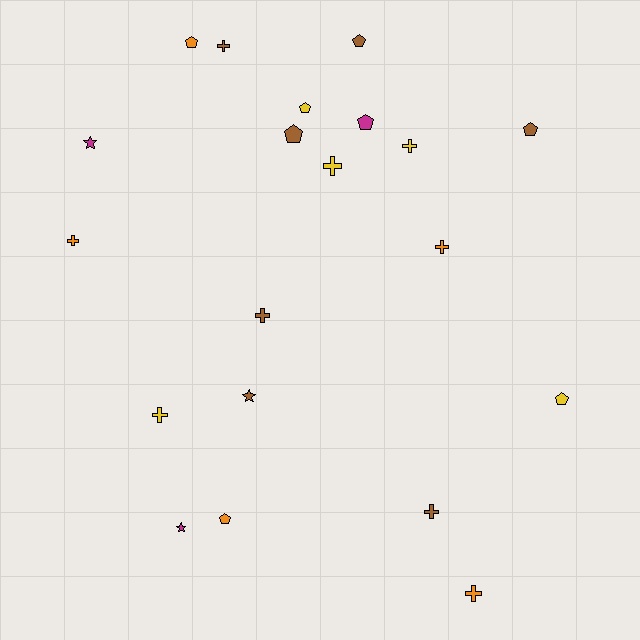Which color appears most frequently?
Brown, with 7 objects.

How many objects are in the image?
There are 20 objects.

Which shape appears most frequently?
Cross, with 9 objects.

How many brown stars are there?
There is 1 brown star.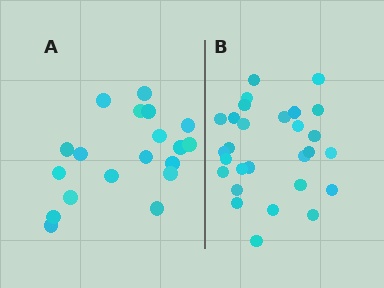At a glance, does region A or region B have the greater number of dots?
Region B (the right region) has more dots.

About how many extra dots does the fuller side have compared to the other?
Region B has roughly 8 or so more dots than region A.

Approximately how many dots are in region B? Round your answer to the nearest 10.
About 30 dots. (The exact count is 28, which rounds to 30.)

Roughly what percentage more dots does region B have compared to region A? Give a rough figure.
About 45% more.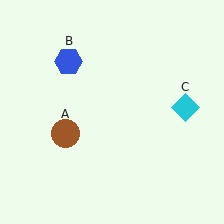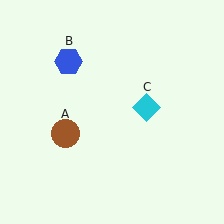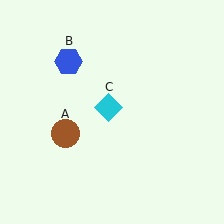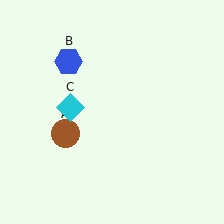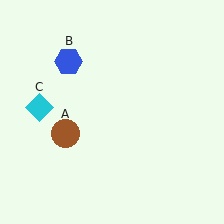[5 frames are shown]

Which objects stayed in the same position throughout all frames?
Brown circle (object A) and blue hexagon (object B) remained stationary.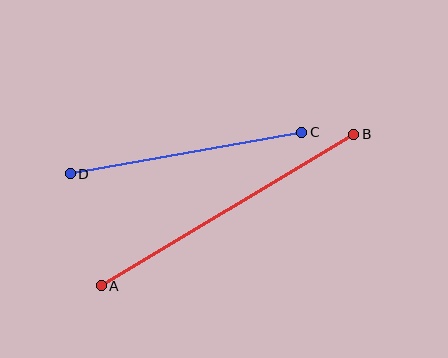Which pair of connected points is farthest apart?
Points A and B are farthest apart.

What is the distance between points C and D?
The distance is approximately 235 pixels.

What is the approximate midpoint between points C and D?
The midpoint is at approximately (186, 153) pixels.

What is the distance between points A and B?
The distance is approximately 294 pixels.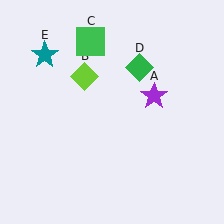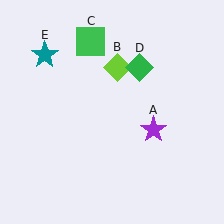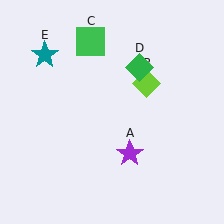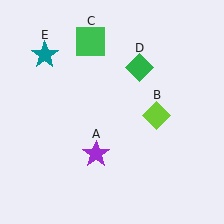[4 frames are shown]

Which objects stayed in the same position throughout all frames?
Green square (object C) and green diamond (object D) and teal star (object E) remained stationary.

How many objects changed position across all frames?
2 objects changed position: purple star (object A), lime diamond (object B).